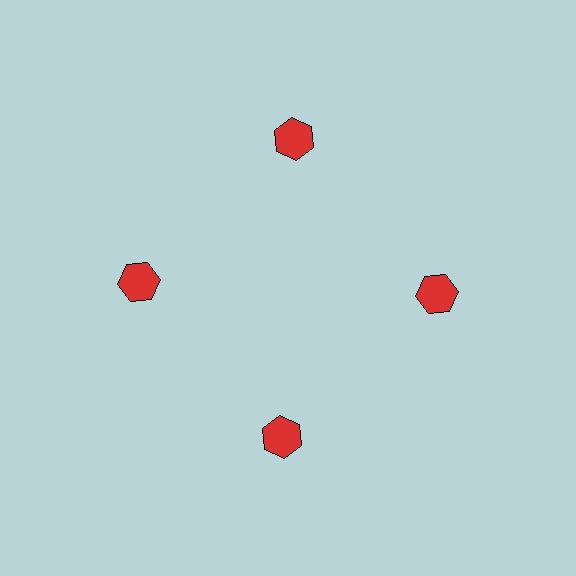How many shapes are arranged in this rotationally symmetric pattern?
There are 4 shapes, arranged in 4 groups of 1.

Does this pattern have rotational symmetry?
Yes, this pattern has 4-fold rotational symmetry. It looks the same after rotating 90 degrees around the center.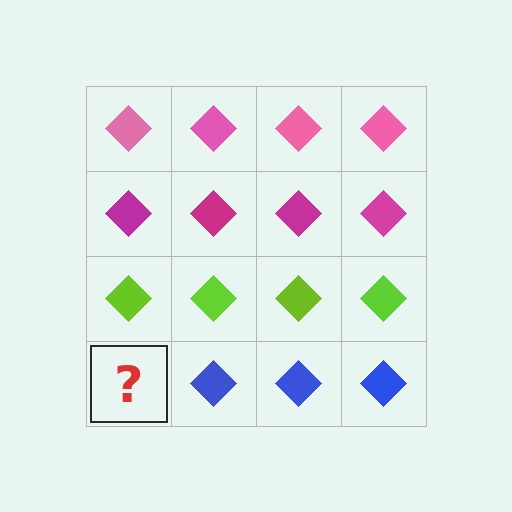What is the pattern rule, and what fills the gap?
The rule is that each row has a consistent color. The gap should be filled with a blue diamond.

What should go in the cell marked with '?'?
The missing cell should contain a blue diamond.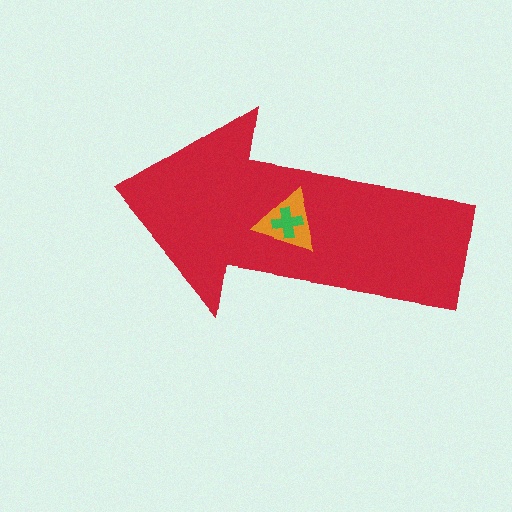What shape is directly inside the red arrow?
The orange triangle.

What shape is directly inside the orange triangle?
The green cross.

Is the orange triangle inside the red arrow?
Yes.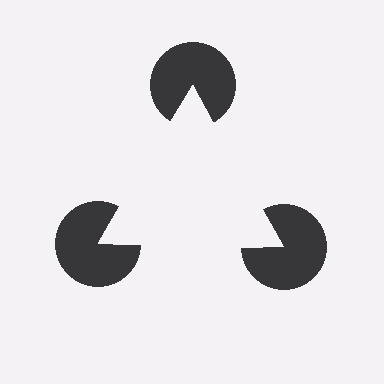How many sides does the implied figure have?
3 sides.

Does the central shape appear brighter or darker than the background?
It typically appears slightly brighter than the background, even though no actual brightness change is drawn.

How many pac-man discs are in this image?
There are 3 — one at each vertex of the illusory triangle.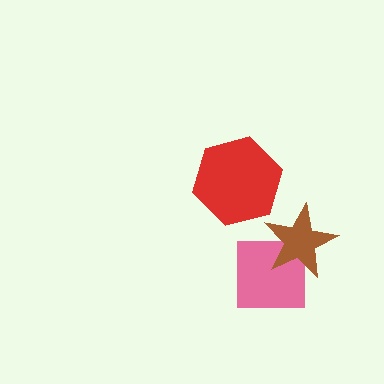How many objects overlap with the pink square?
1 object overlaps with the pink square.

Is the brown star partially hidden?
No, no other shape covers it.